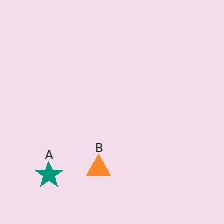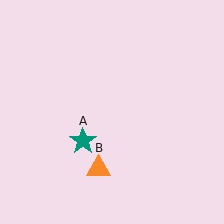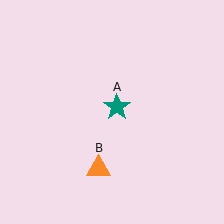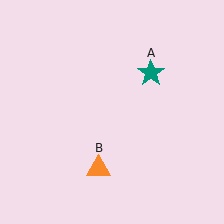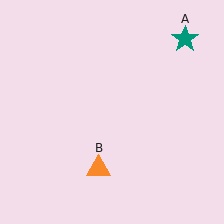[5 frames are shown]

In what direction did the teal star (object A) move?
The teal star (object A) moved up and to the right.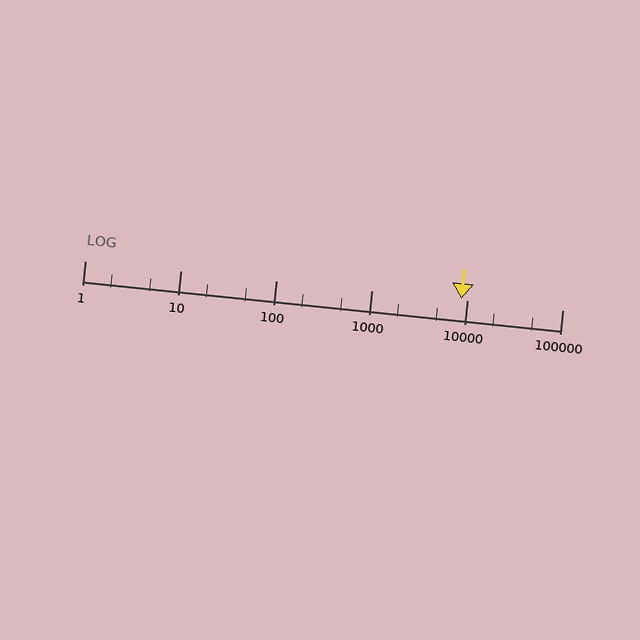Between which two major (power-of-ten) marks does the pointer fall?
The pointer is between 1000 and 10000.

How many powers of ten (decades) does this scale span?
The scale spans 5 decades, from 1 to 100000.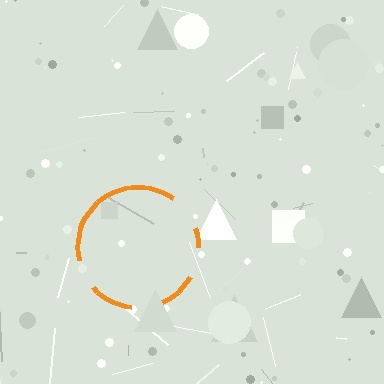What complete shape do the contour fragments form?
The contour fragments form a circle.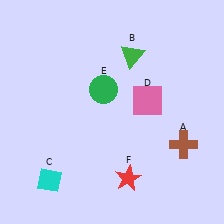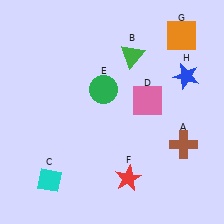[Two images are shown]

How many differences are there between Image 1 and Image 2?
There are 2 differences between the two images.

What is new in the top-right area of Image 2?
An orange square (G) was added in the top-right area of Image 2.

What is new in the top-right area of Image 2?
A blue star (H) was added in the top-right area of Image 2.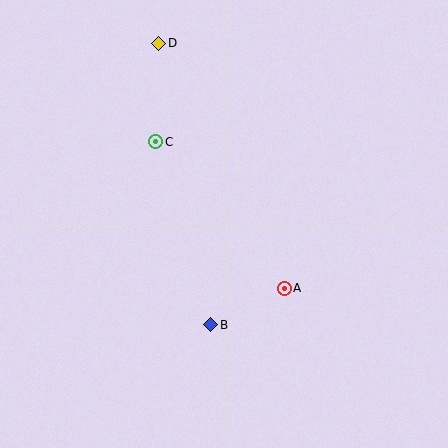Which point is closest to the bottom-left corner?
Point B is closest to the bottom-left corner.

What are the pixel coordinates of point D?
Point D is at (159, 43).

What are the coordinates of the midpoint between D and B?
The midpoint between D and B is at (185, 184).